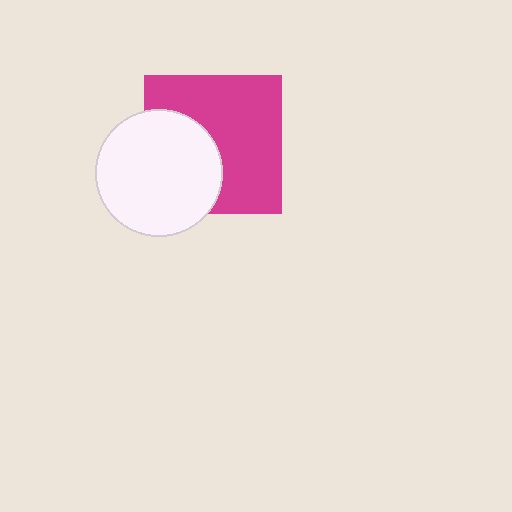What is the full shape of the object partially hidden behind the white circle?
The partially hidden object is a magenta square.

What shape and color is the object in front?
The object in front is a white circle.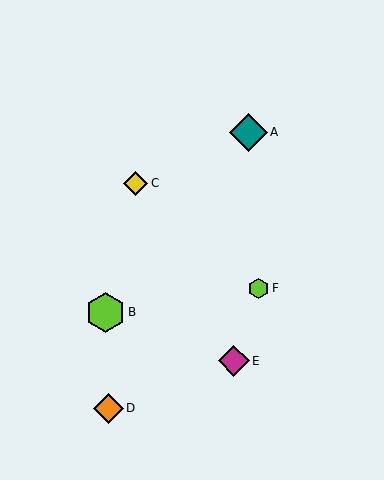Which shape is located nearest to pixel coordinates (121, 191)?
The yellow diamond (labeled C) at (136, 183) is nearest to that location.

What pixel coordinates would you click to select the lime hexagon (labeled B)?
Click at (105, 312) to select the lime hexagon B.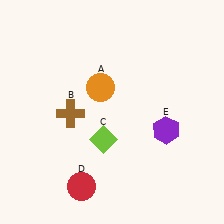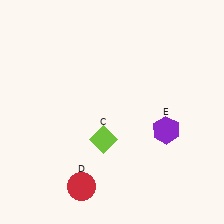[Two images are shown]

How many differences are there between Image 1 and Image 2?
There are 2 differences between the two images.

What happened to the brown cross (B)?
The brown cross (B) was removed in Image 2. It was in the bottom-left area of Image 1.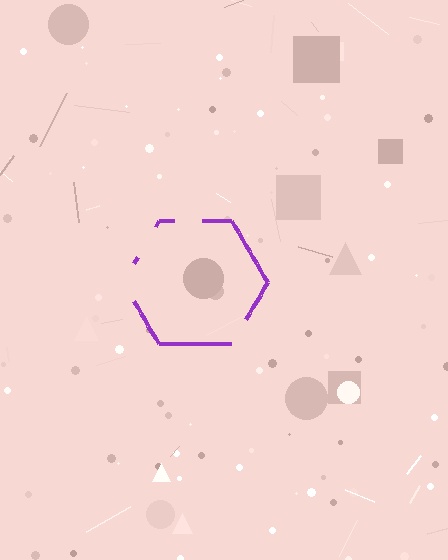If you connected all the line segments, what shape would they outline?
They would outline a hexagon.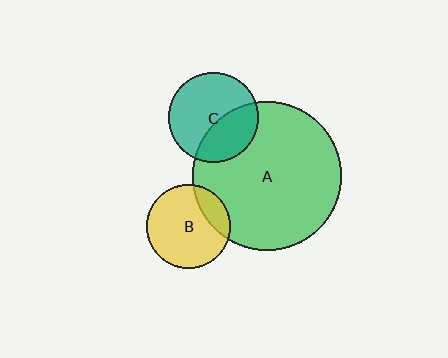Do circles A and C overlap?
Yes.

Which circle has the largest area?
Circle A (green).